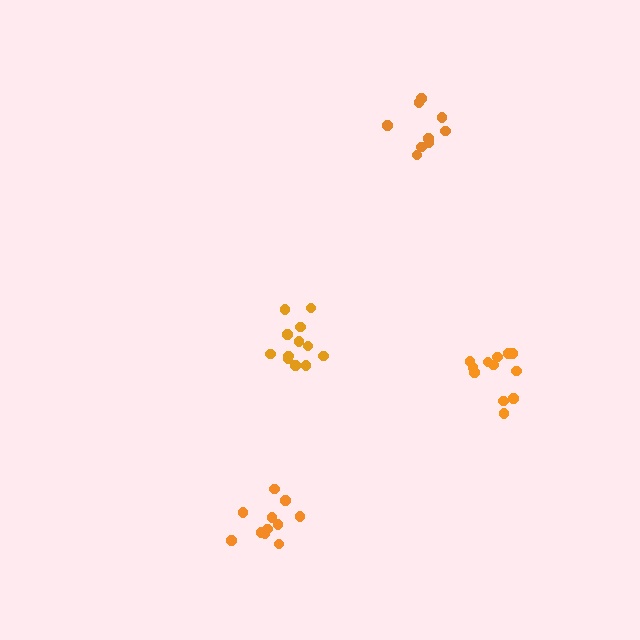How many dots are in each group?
Group 1: 12 dots, Group 2: 9 dots, Group 3: 12 dots, Group 4: 11 dots (44 total).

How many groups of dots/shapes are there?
There are 4 groups.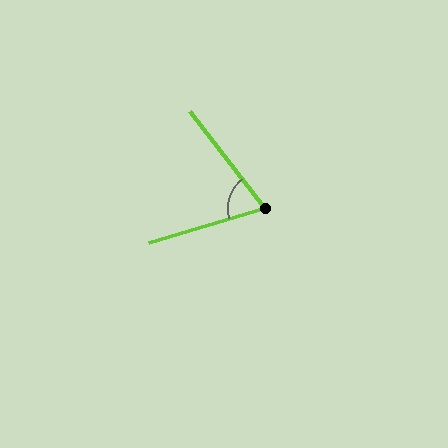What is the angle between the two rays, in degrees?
Approximately 68 degrees.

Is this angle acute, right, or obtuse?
It is acute.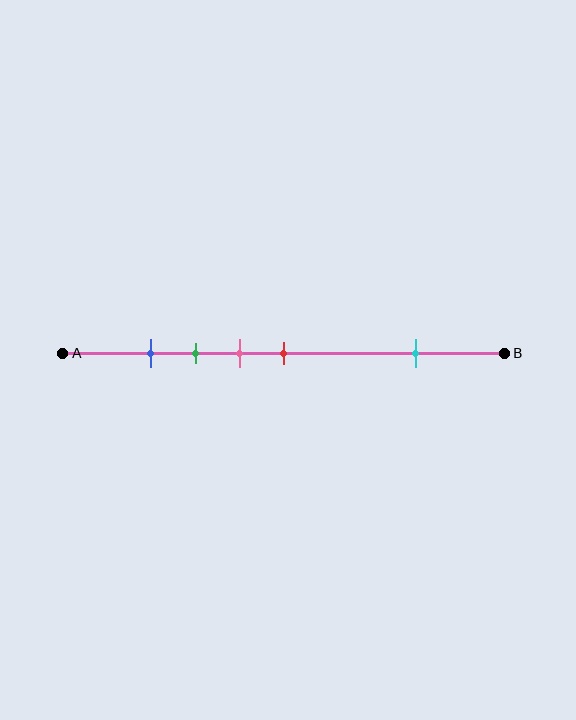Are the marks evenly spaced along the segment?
No, the marks are not evenly spaced.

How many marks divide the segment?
There are 5 marks dividing the segment.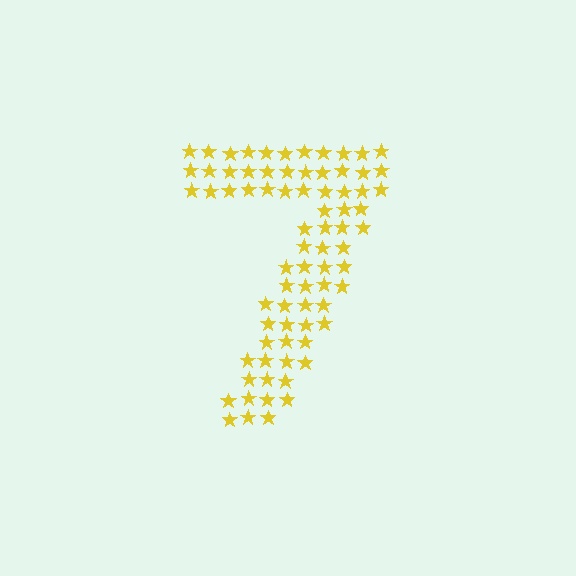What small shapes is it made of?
It is made of small stars.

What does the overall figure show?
The overall figure shows the digit 7.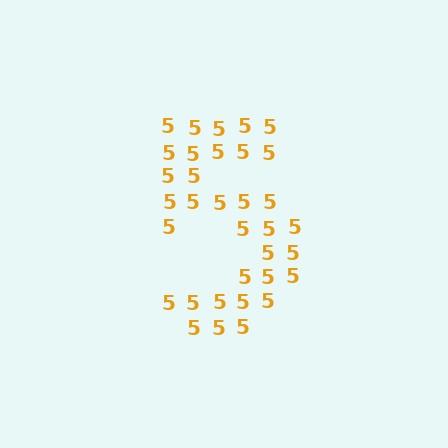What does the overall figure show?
The overall figure shows the digit 5.